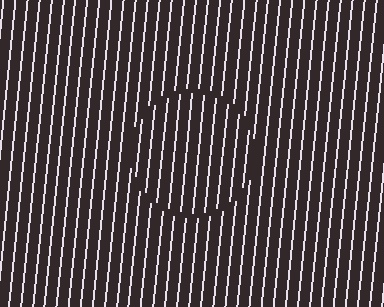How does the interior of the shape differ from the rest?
The interior of the shape contains the same grating, shifted by half a period — the contour is defined by the phase discontinuity where line-ends from the inner and outer gratings abut.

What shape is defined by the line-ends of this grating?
An illusory circle. The interior of the shape contains the same grating, shifted by half a period — the contour is defined by the phase discontinuity where line-ends from the inner and outer gratings abut.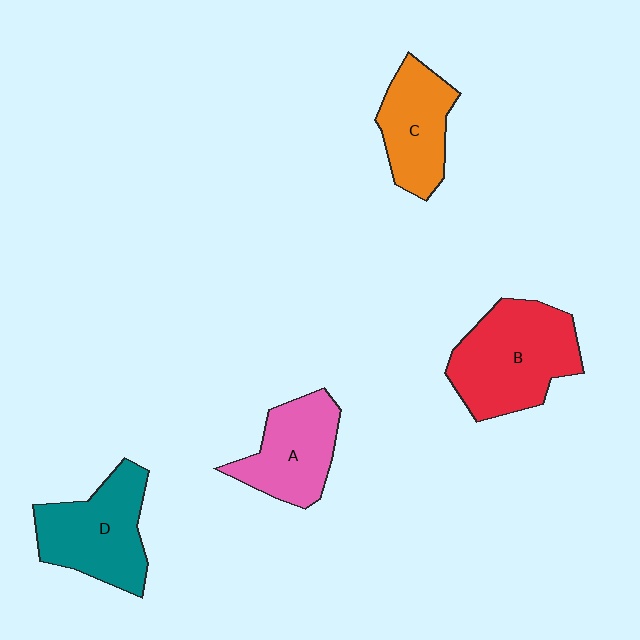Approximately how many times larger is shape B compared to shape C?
Approximately 1.5 times.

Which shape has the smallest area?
Shape C (orange).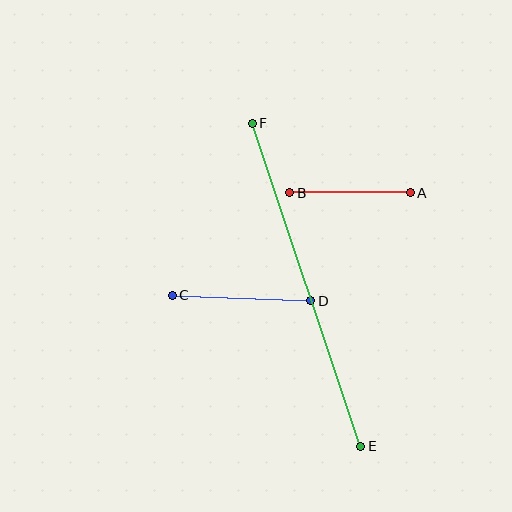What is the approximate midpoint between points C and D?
The midpoint is at approximately (241, 298) pixels.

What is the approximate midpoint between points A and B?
The midpoint is at approximately (350, 193) pixels.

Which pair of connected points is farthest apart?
Points E and F are farthest apart.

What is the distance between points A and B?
The distance is approximately 121 pixels.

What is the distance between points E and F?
The distance is approximately 340 pixels.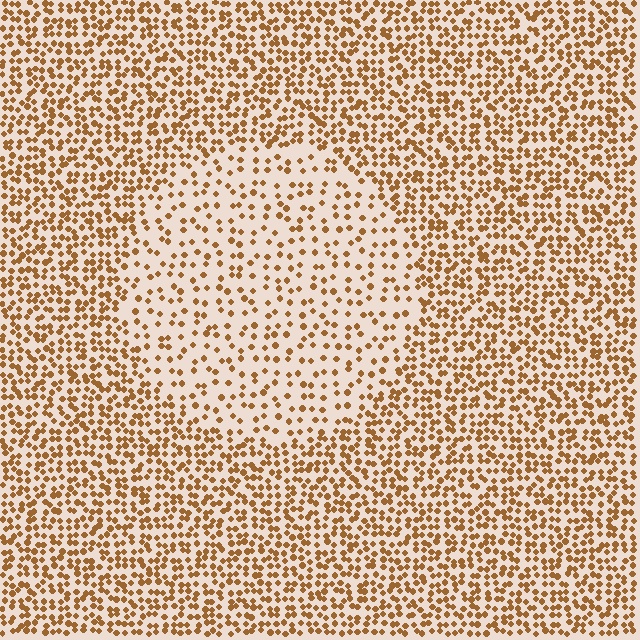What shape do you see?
I see a circle.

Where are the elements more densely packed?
The elements are more densely packed outside the circle boundary.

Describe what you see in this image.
The image contains small brown elements arranged at two different densities. A circle-shaped region is visible where the elements are less densely packed than the surrounding area.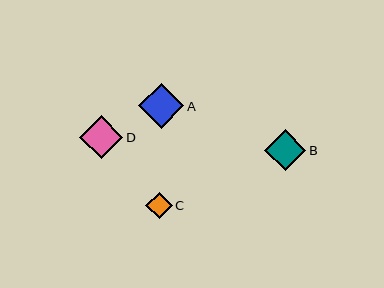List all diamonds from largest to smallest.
From largest to smallest: A, D, B, C.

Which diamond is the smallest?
Diamond C is the smallest with a size of approximately 27 pixels.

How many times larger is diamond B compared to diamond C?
Diamond B is approximately 1.5 times the size of diamond C.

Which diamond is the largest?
Diamond A is the largest with a size of approximately 45 pixels.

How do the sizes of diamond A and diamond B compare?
Diamond A and diamond B are approximately the same size.